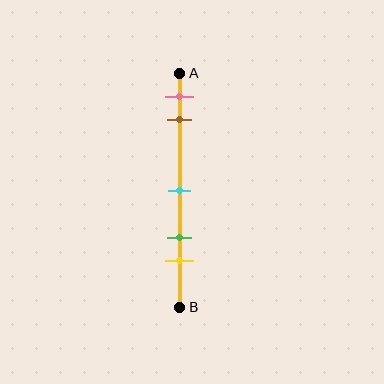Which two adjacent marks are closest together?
The pink and brown marks are the closest adjacent pair.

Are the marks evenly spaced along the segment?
No, the marks are not evenly spaced.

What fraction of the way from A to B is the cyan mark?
The cyan mark is approximately 50% (0.5) of the way from A to B.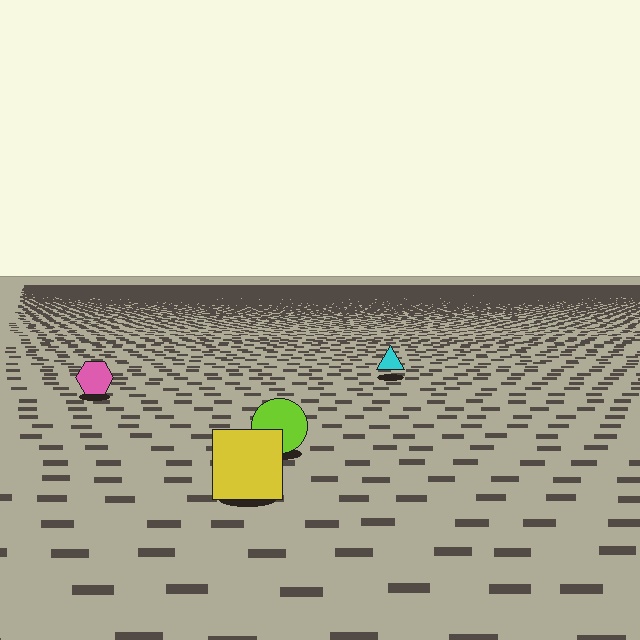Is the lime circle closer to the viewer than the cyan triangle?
Yes. The lime circle is closer — you can tell from the texture gradient: the ground texture is coarser near it.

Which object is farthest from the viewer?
The cyan triangle is farthest from the viewer. It appears smaller and the ground texture around it is denser.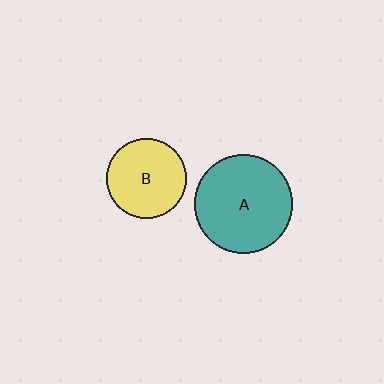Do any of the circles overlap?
No, none of the circles overlap.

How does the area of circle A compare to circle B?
Approximately 1.5 times.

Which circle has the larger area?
Circle A (teal).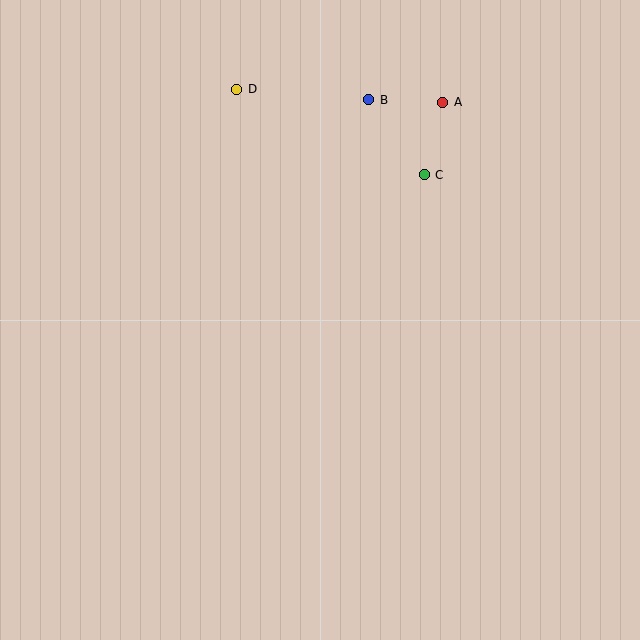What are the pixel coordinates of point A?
Point A is at (443, 102).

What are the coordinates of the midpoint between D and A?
The midpoint between D and A is at (340, 96).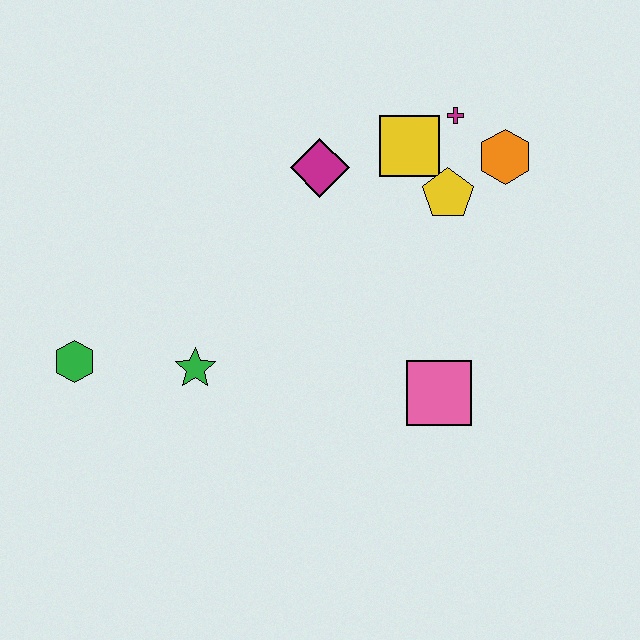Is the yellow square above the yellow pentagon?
Yes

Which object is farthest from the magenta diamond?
The green hexagon is farthest from the magenta diamond.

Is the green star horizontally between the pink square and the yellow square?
No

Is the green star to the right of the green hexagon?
Yes